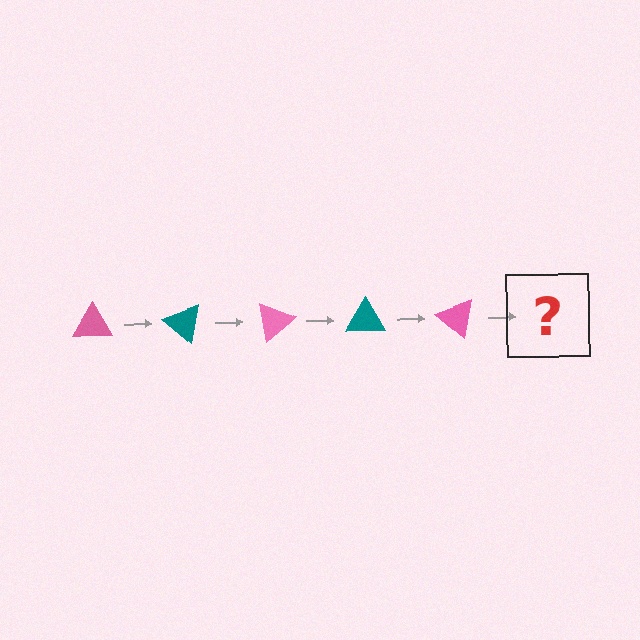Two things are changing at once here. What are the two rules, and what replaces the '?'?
The two rules are that it rotates 40 degrees each step and the color cycles through pink and teal. The '?' should be a teal triangle, rotated 200 degrees from the start.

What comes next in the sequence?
The next element should be a teal triangle, rotated 200 degrees from the start.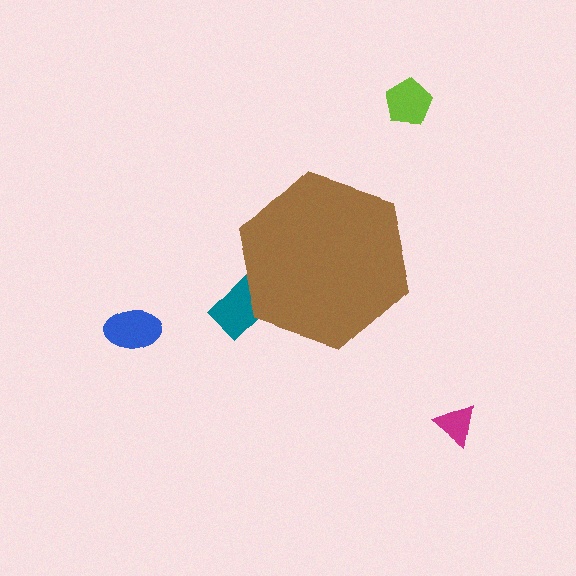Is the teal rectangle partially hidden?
Yes, the teal rectangle is partially hidden behind the brown hexagon.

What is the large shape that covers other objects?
A brown hexagon.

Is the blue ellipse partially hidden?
No, the blue ellipse is fully visible.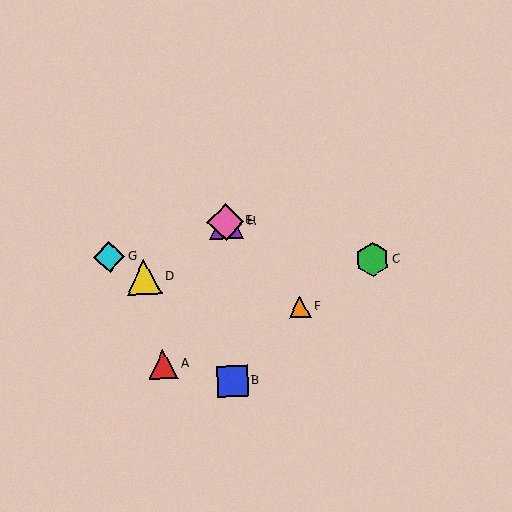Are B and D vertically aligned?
No, B is at x≈233 and D is at x≈144.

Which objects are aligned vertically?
Objects B, E, H are aligned vertically.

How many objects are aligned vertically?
3 objects (B, E, H) are aligned vertically.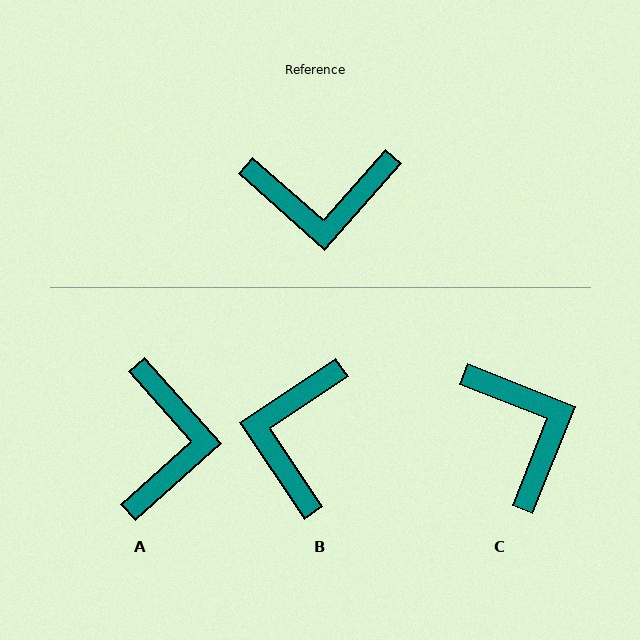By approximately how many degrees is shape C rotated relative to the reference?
Approximately 110 degrees counter-clockwise.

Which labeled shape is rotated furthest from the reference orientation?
C, about 110 degrees away.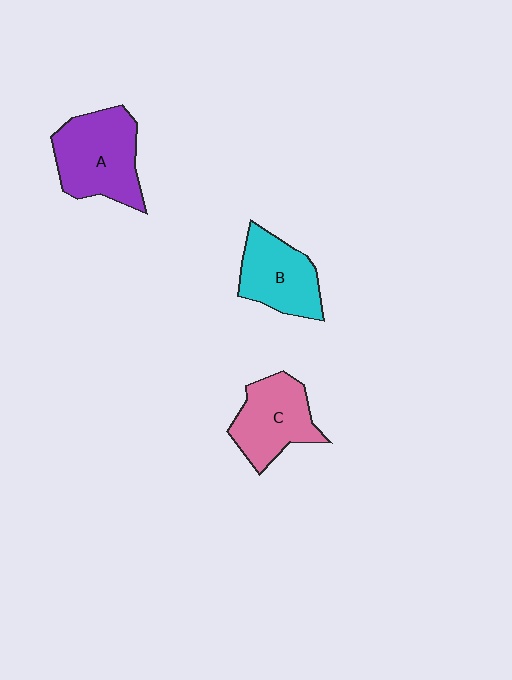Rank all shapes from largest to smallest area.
From largest to smallest: A (purple), C (pink), B (cyan).